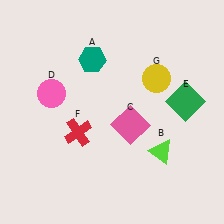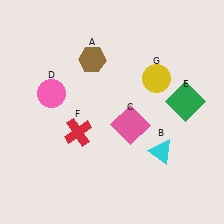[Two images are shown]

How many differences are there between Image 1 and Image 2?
There are 2 differences between the two images.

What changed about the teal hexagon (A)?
In Image 1, A is teal. In Image 2, it changed to brown.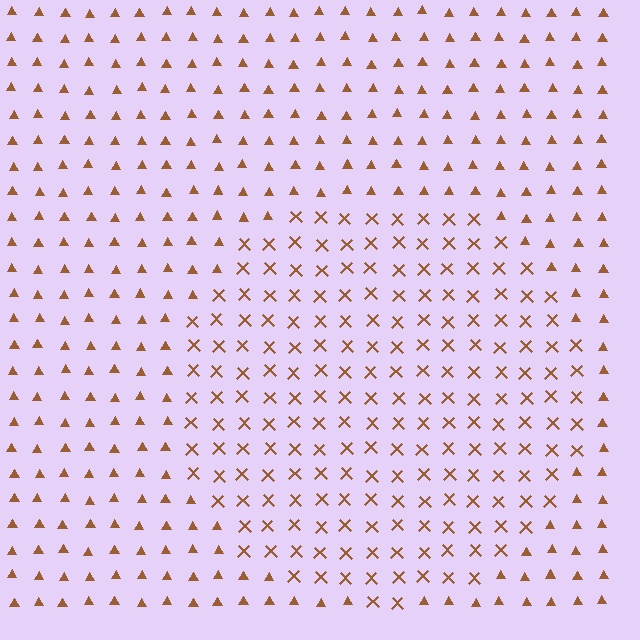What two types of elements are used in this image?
The image uses X marks inside the circle region and triangles outside it.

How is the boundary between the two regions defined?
The boundary is defined by a change in element shape: X marks inside vs. triangles outside. All elements share the same color and spacing.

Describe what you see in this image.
The image is filled with small brown elements arranged in a uniform grid. A circle-shaped region contains X marks, while the surrounding area contains triangles. The boundary is defined purely by the change in element shape.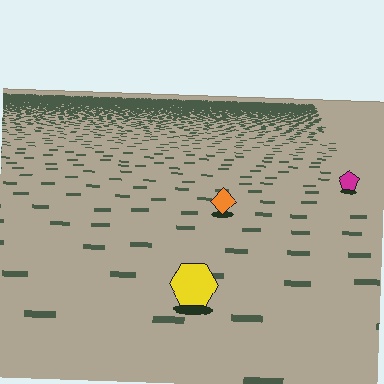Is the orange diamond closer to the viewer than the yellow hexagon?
No. The yellow hexagon is closer — you can tell from the texture gradient: the ground texture is coarser near it.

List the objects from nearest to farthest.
From nearest to farthest: the yellow hexagon, the orange diamond, the magenta pentagon.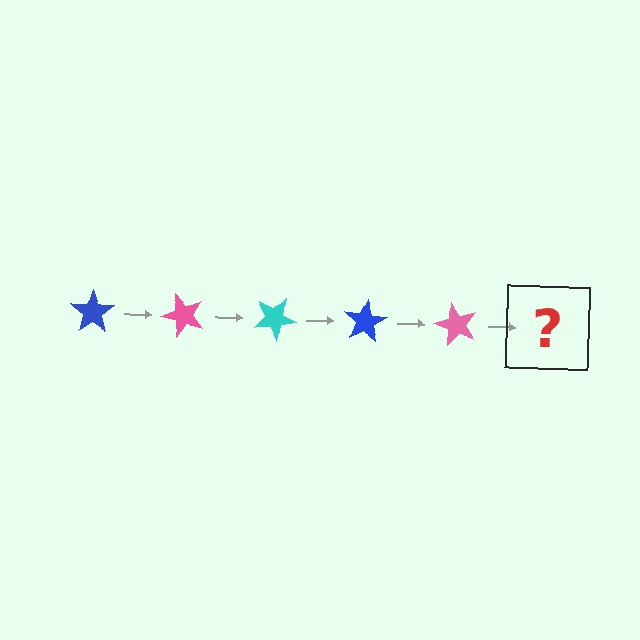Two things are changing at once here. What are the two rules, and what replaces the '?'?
The two rules are that it rotates 50 degrees each step and the color cycles through blue, pink, and cyan. The '?' should be a cyan star, rotated 250 degrees from the start.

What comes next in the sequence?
The next element should be a cyan star, rotated 250 degrees from the start.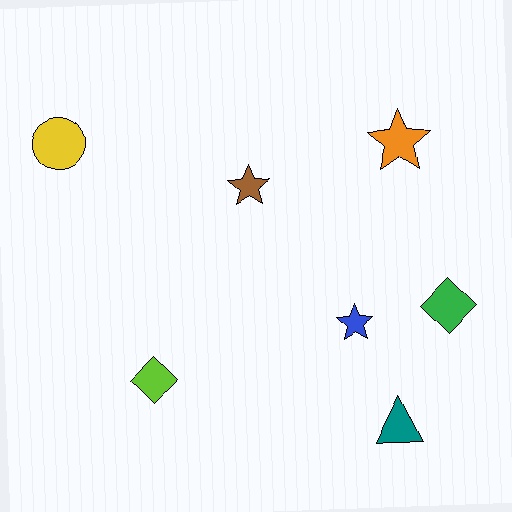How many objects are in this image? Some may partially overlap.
There are 7 objects.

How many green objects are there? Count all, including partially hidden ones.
There is 1 green object.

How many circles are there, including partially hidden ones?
There is 1 circle.